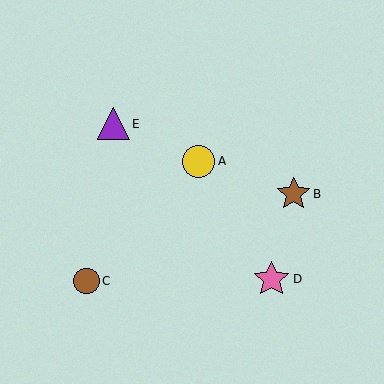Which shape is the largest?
The pink star (labeled D) is the largest.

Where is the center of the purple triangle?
The center of the purple triangle is at (113, 124).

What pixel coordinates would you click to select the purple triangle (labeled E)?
Click at (113, 124) to select the purple triangle E.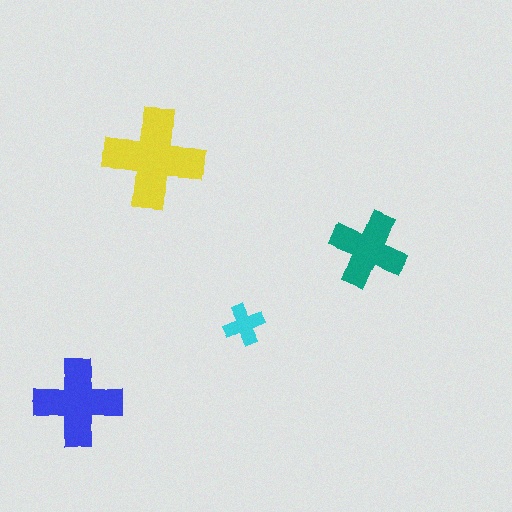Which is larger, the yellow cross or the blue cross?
The yellow one.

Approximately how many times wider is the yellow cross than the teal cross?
About 1.5 times wider.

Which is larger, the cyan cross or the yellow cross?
The yellow one.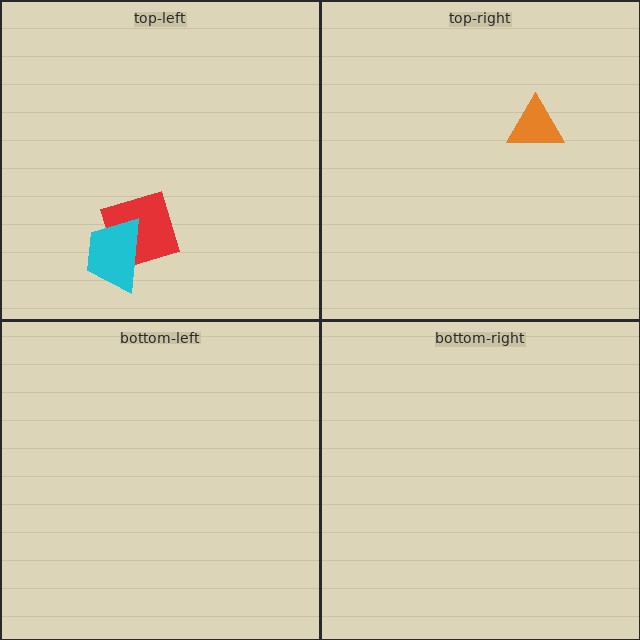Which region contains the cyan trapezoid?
The top-left region.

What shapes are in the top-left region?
The red diamond, the cyan trapezoid.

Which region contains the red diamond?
The top-left region.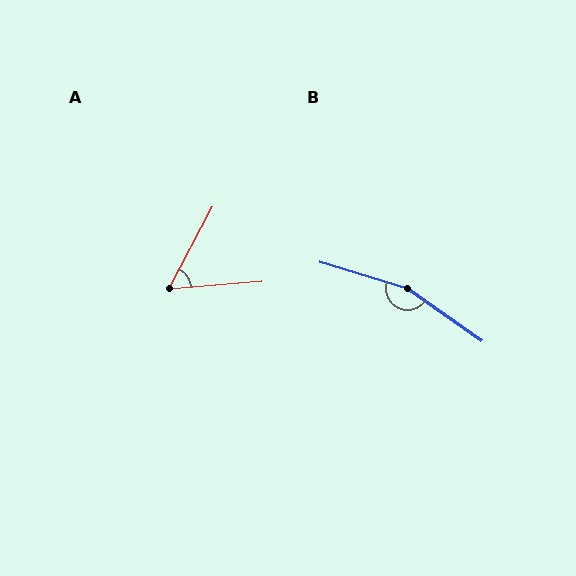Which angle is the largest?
B, at approximately 161 degrees.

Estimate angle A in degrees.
Approximately 57 degrees.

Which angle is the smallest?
A, at approximately 57 degrees.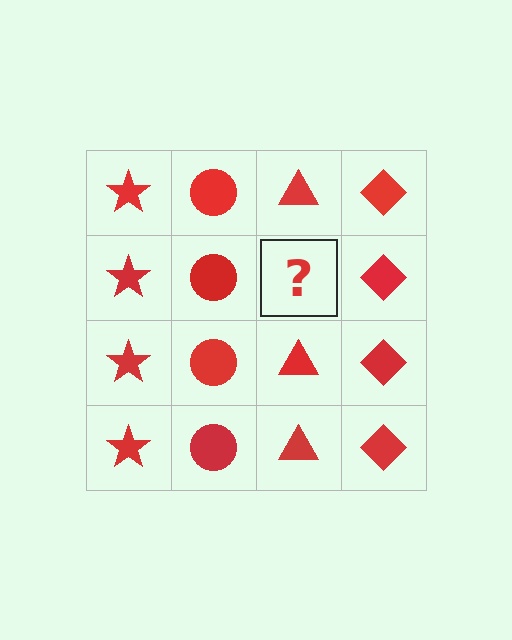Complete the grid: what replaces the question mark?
The question mark should be replaced with a red triangle.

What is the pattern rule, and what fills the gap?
The rule is that each column has a consistent shape. The gap should be filled with a red triangle.